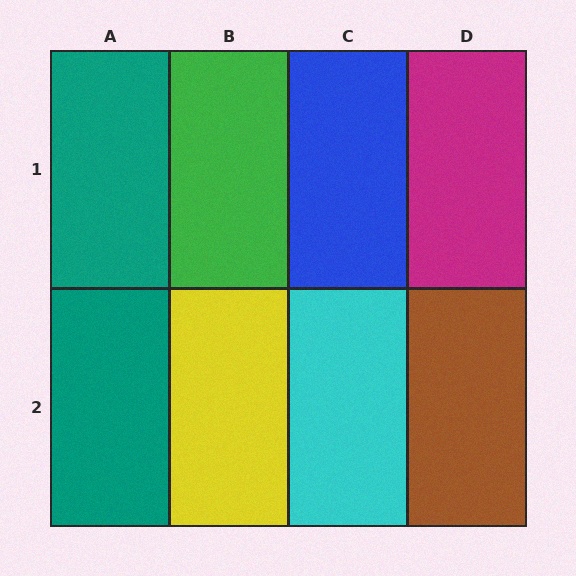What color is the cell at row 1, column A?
Teal.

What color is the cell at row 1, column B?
Green.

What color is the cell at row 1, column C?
Blue.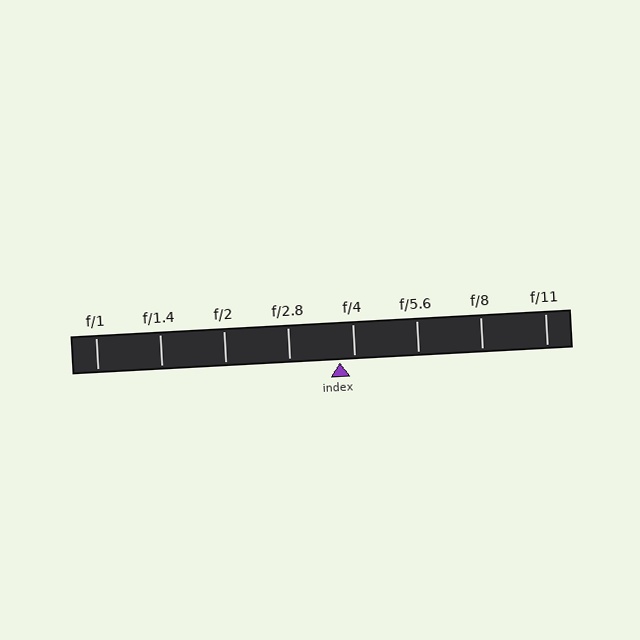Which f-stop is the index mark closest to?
The index mark is closest to f/4.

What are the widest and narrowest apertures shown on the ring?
The widest aperture shown is f/1 and the narrowest is f/11.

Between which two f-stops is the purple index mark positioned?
The index mark is between f/2.8 and f/4.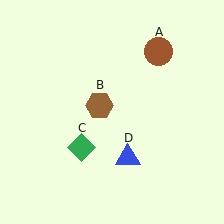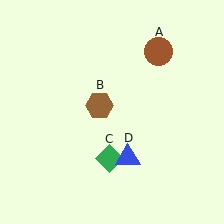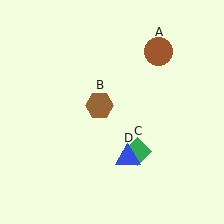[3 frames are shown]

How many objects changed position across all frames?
1 object changed position: green diamond (object C).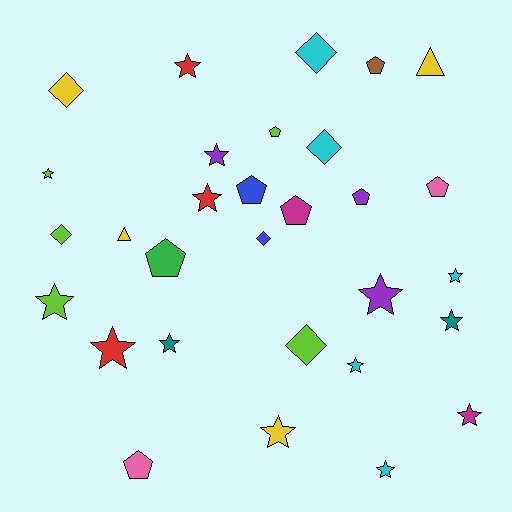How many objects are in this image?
There are 30 objects.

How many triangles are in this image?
There are 2 triangles.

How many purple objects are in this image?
There are 3 purple objects.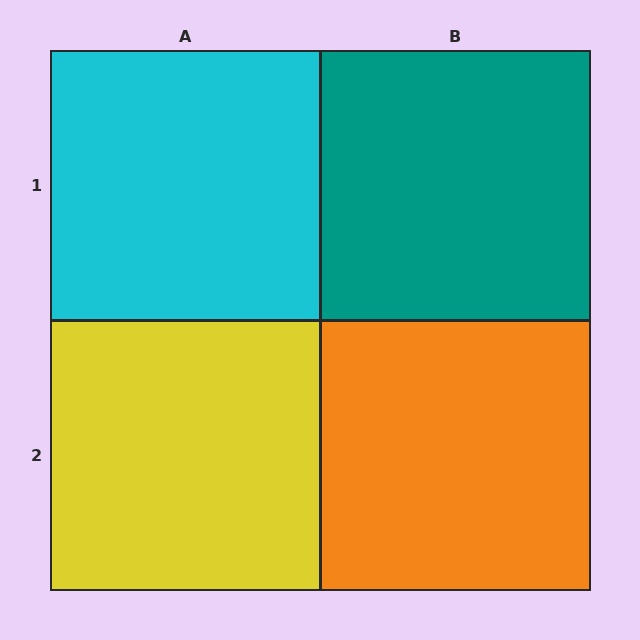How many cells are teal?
1 cell is teal.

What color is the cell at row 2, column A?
Yellow.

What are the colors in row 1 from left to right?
Cyan, teal.